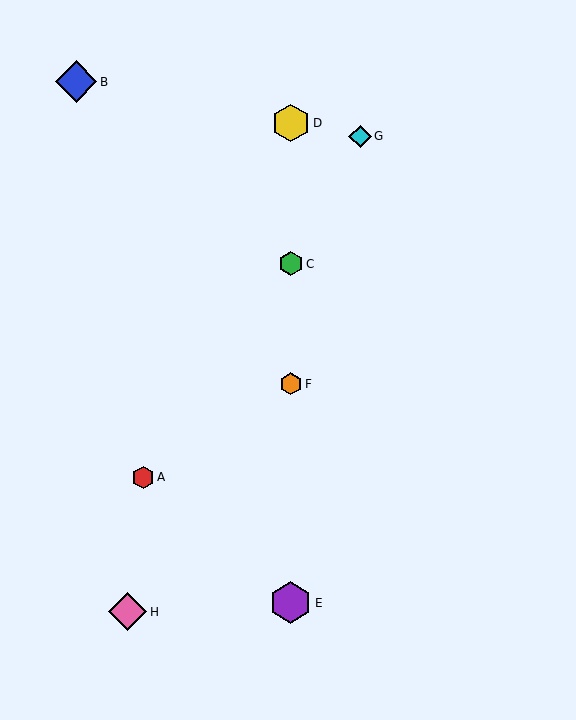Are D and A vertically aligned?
No, D is at x≈291 and A is at x≈143.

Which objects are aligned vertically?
Objects C, D, E, F are aligned vertically.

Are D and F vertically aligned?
Yes, both are at x≈291.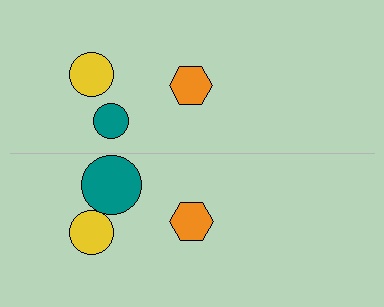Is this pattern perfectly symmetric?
No, the pattern is not perfectly symmetric. The teal circle on the bottom side has a different size than its mirror counterpart.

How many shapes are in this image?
There are 6 shapes in this image.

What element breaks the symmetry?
The teal circle on the bottom side has a different size than its mirror counterpart.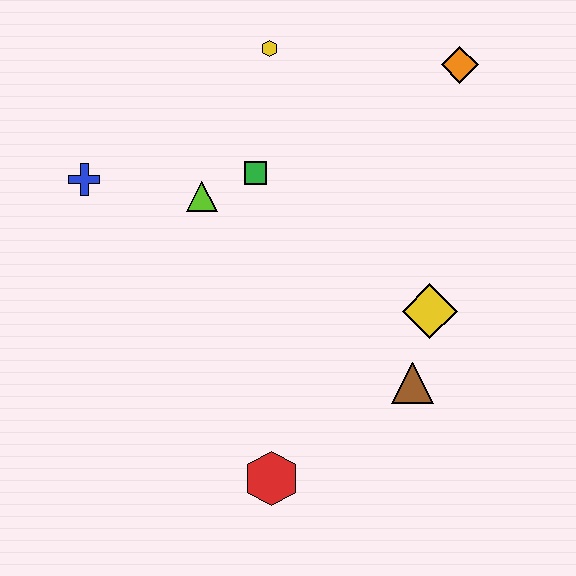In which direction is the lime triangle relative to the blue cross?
The lime triangle is to the right of the blue cross.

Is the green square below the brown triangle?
No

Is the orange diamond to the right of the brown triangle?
Yes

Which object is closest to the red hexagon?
The brown triangle is closest to the red hexagon.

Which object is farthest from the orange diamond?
The red hexagon is farthest from the orange diamond.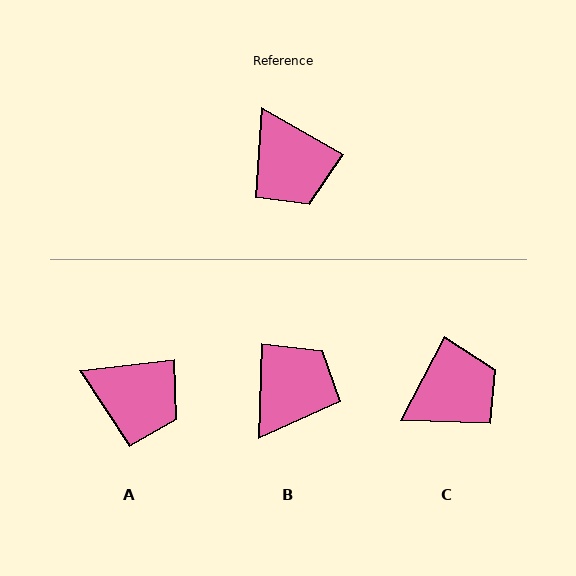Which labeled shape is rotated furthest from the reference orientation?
B, about 118 degrees away.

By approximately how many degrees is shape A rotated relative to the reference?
Approximately 37 degrees counter-clockwise.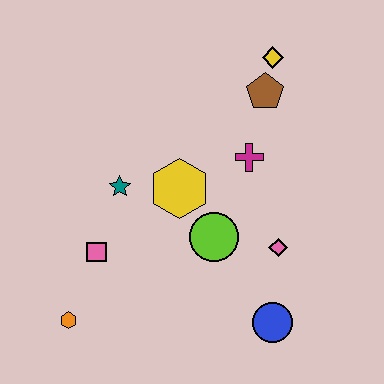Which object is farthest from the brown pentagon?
The orange hexagon is farthest from the brown pentagon.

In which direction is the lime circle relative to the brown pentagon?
The lime circle is below the brown pentagon.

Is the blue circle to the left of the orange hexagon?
No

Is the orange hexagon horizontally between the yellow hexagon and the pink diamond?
No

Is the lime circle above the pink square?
Yes